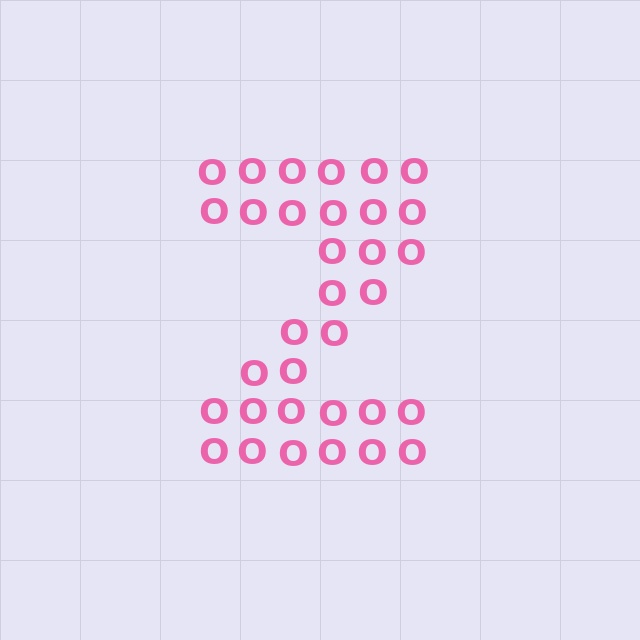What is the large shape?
The large shape is the letter Z.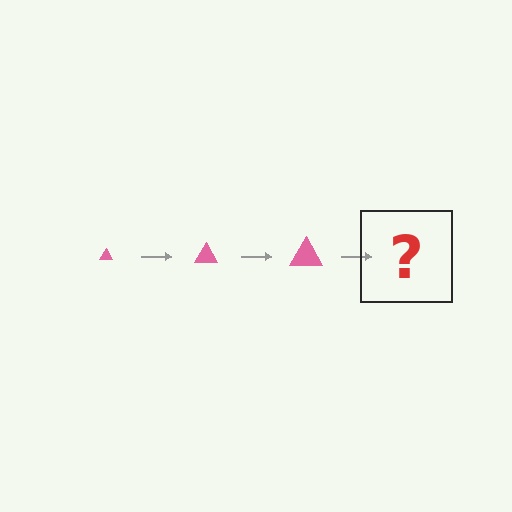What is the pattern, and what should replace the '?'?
The pattern is that the triangle gets progressively larger each step. The '?' should be a pink triangle, larger than the previous one.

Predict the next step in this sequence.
The next step is a pink triangle, larger than the previous one.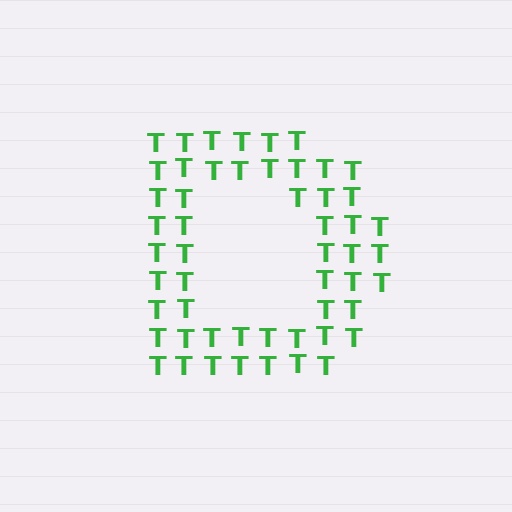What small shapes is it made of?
It is made of small letter T's.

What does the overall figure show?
The overall figure shows the letter D.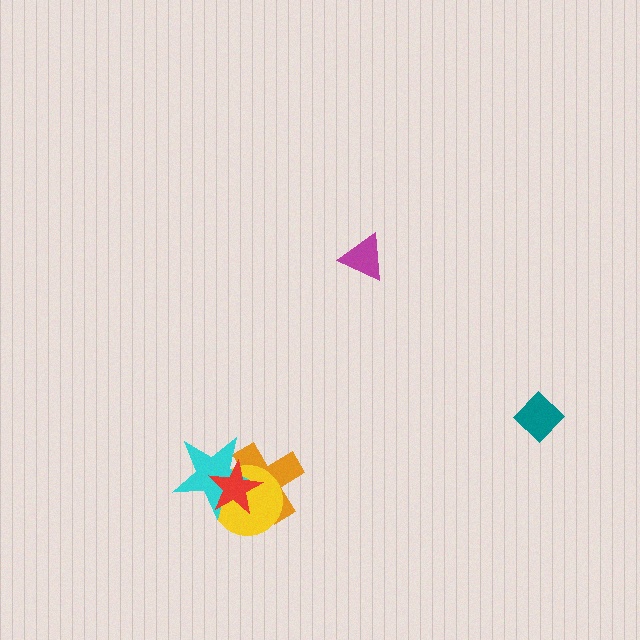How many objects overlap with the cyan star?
3 objects overlap with the cyan star.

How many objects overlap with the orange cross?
3 objects overlap with the orange cross.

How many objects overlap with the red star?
3 objects overlap with the red star.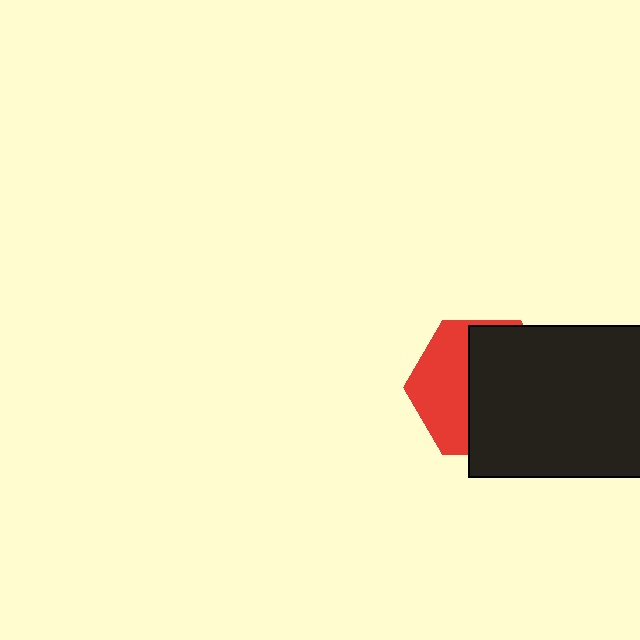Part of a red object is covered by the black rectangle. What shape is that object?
It is a hexagon.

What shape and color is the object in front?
The object in front is a black rectangle.